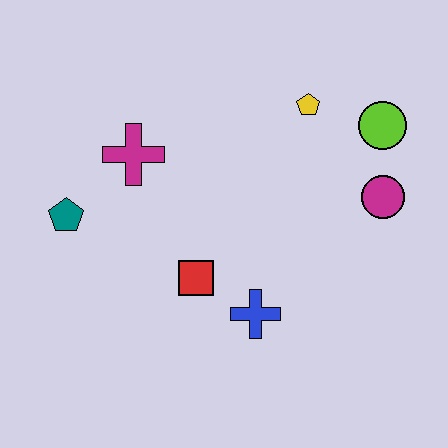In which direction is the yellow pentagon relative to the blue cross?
The yellow pentagon is above the blue cross.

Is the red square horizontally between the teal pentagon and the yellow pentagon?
Yes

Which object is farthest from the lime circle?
The teal pentagon is farthest from the lime circle.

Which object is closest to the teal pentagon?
The magenta cross is closest to the teal pentagon.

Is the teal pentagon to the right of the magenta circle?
No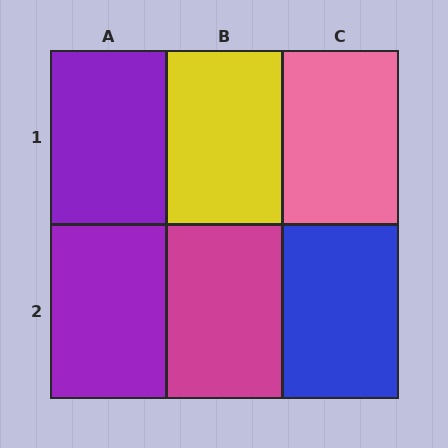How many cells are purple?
2 cells are purple.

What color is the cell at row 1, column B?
Yellow.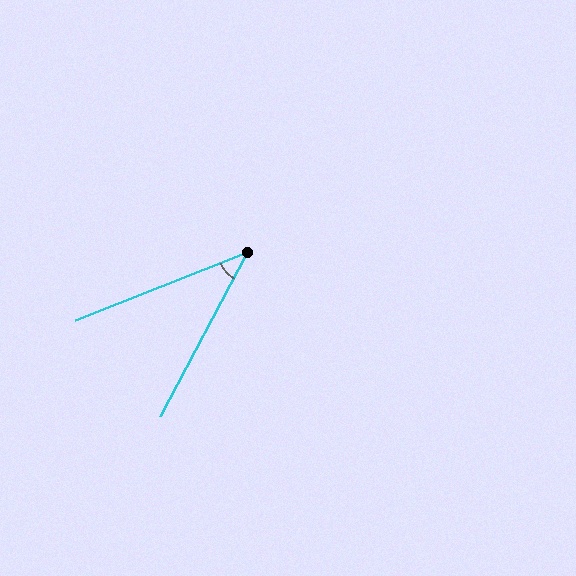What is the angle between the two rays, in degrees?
Approximately 41 degrees.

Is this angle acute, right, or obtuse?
It is acute.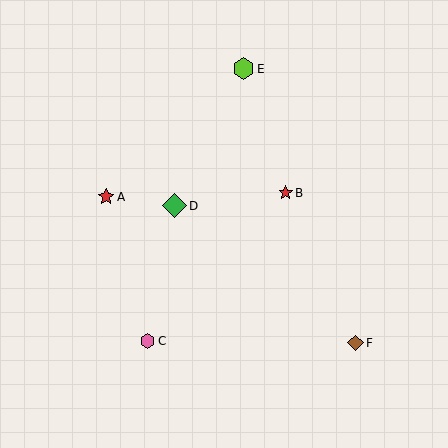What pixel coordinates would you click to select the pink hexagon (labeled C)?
Click at (148, 341) to select the pink hexagon C.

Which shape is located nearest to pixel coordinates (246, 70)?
The lime hexagon (labeled E) at (243, 69) is nearest to that location.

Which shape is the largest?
The green diamond (labeled D) is the largest.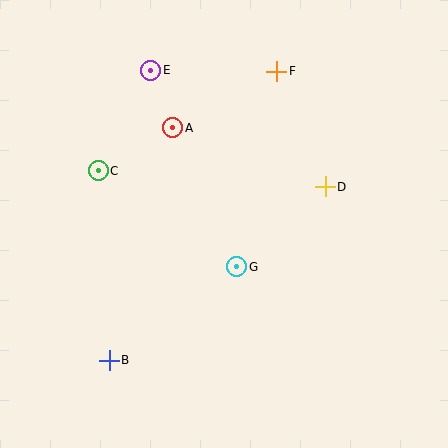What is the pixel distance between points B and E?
The distance between B and E is 293 pixels.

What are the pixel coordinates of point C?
Point C is at (98, 171).